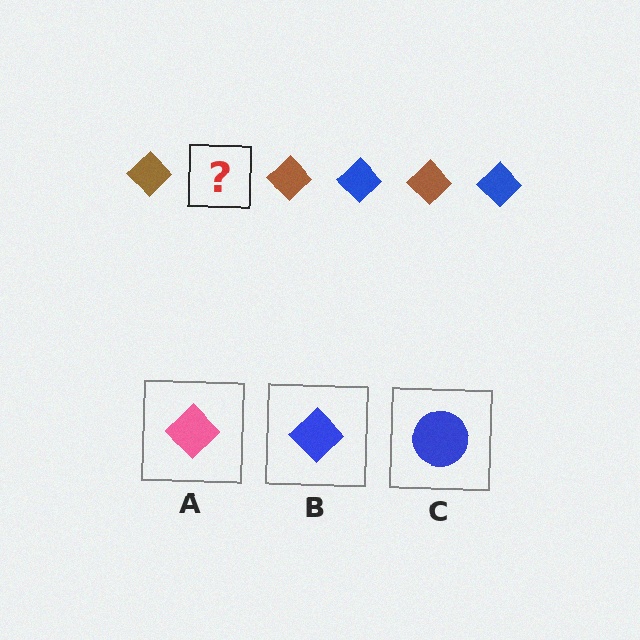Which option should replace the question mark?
Option B.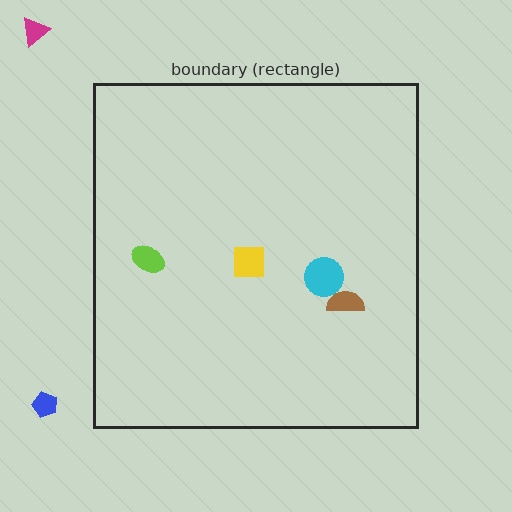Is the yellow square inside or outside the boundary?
Inside.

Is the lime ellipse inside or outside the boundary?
Inside.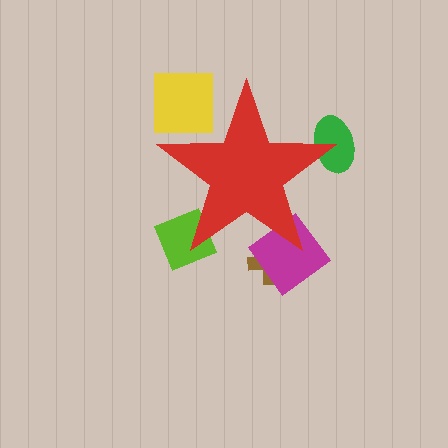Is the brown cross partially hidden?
Yes, the brown cross is partially hidden behind the red star.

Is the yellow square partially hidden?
Yes, the yellow square is partially hidden behind the red star.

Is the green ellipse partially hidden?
Yes, the green ellipse is partially hidden behind the red star.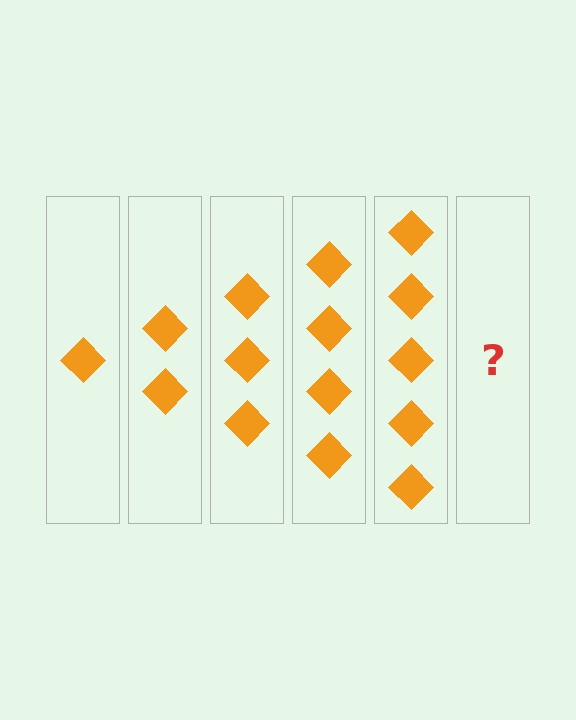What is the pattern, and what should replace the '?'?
The pattern is that each step adds one more diamond. The '?' should be 6 diamonds.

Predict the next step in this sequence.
The next step is 6 diamonds.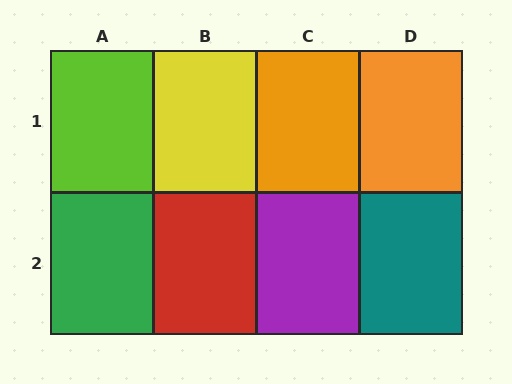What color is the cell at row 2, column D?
Teal.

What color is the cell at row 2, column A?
Green.